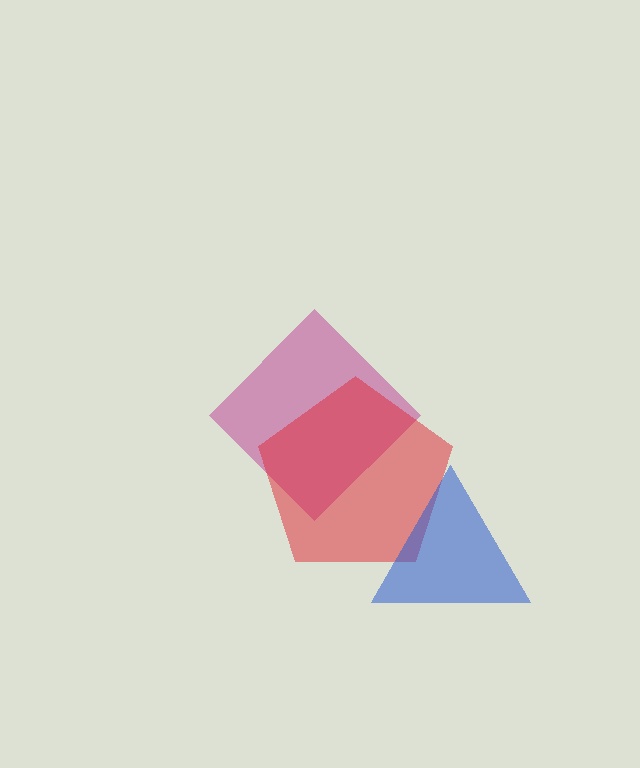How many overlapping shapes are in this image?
There are 3 overlapping shapes in the image.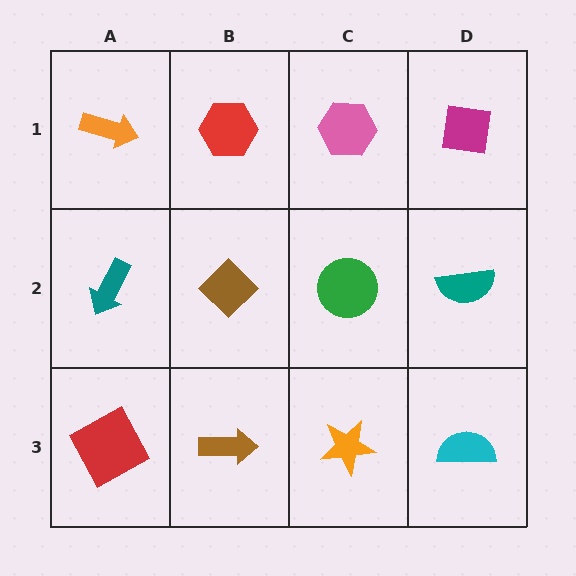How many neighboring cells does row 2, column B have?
4.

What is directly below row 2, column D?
A cyan semicircle.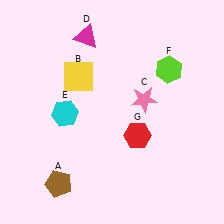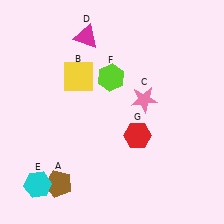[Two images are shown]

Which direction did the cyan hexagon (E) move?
The cyan hexagon (E) moved down.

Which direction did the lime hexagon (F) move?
The lime hexagon (F) moved left.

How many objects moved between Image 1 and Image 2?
2 objects moved between the two images.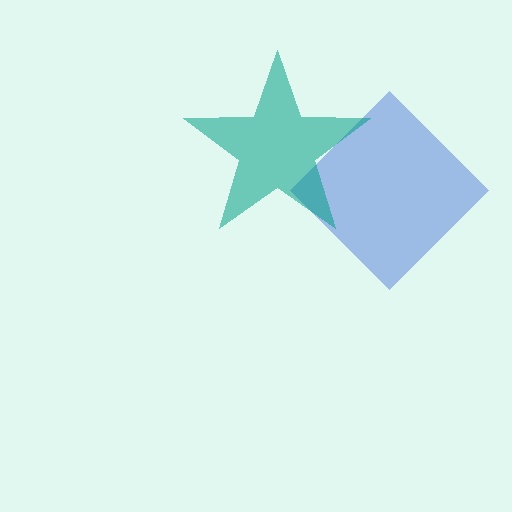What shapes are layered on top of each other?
The layered shapes are: a blue diamond, a teal star.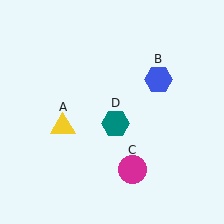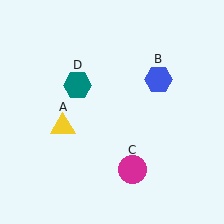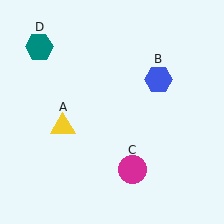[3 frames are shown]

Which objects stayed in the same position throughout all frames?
Yellow triangle (object A) and blue hexagon (object B) and magenta circle (object C) remained stationary.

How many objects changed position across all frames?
1 object changed position: teal hexagon (object D).